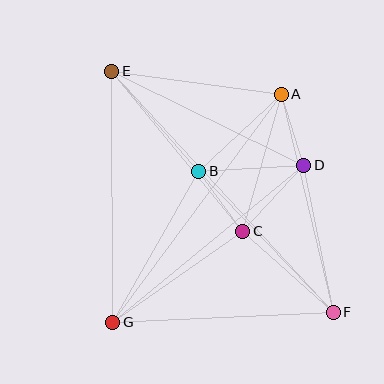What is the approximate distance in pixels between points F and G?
The distance between F and G is approximately 221 pixels.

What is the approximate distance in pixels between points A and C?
The distance between A and C is approximately 143 pixels.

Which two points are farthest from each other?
Points E and F are farthest from each other.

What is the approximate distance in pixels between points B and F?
The distance between B and F is approximately 195 pixels.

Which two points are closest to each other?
Points A and D are closest to each other.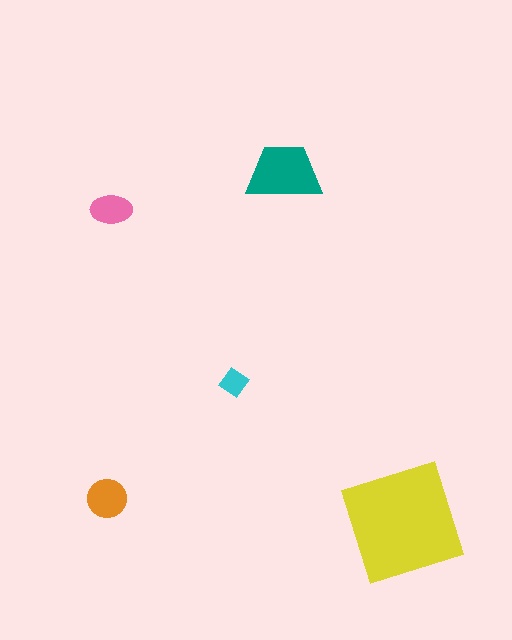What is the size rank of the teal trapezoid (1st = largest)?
2nd.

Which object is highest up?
The teal trapezoid is topmost.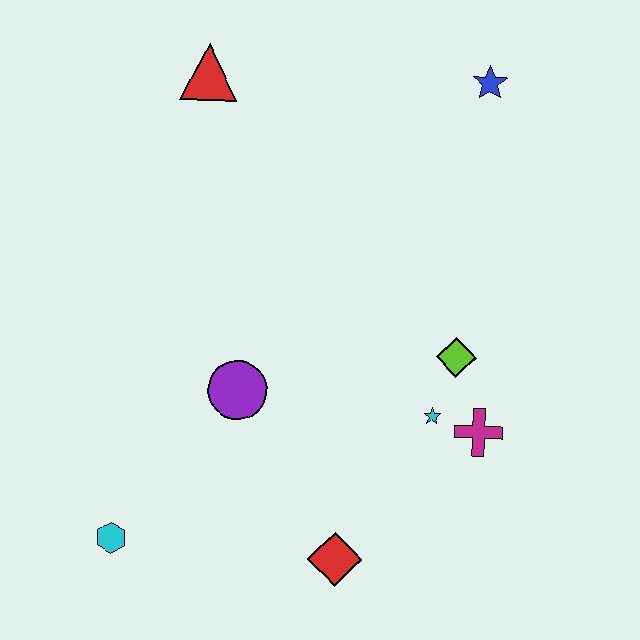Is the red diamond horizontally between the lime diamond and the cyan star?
No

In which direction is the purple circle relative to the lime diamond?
The purple circle is to the left of the lime diamond.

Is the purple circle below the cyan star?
No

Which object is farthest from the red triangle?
The red diamond is farthest from the red triangle.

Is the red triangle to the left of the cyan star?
Yes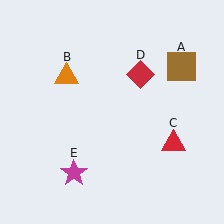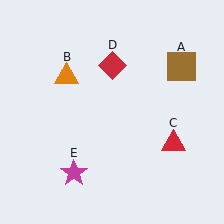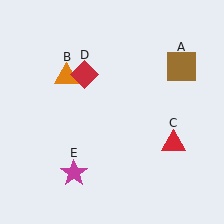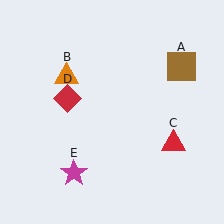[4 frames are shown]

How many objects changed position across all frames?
1 object changed position: red diamond (object D).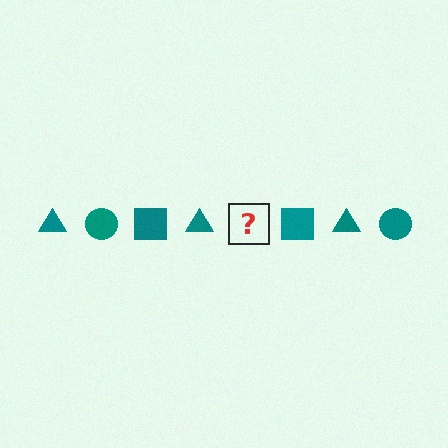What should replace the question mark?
The question mark should be replaced with a teal circle.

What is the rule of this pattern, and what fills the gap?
The rule is that the pattern cycles through triangle, circle, square shapes in teal. The gap should be filled with a teal circle.